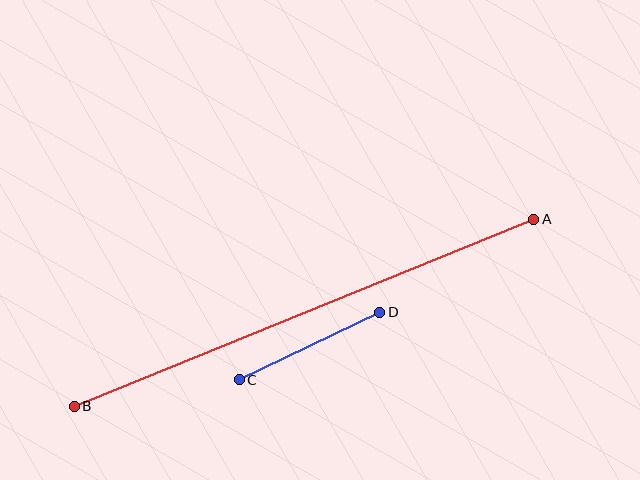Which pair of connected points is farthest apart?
Points A and B are farthest apart.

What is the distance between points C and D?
The distance is approximately 156 pixels.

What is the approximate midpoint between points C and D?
The midpoint is at approximately (310, 346) pixels.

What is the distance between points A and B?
The distance is approximately 496 pixels.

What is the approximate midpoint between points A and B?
The midpoint is at approximately (304, 313) pixels.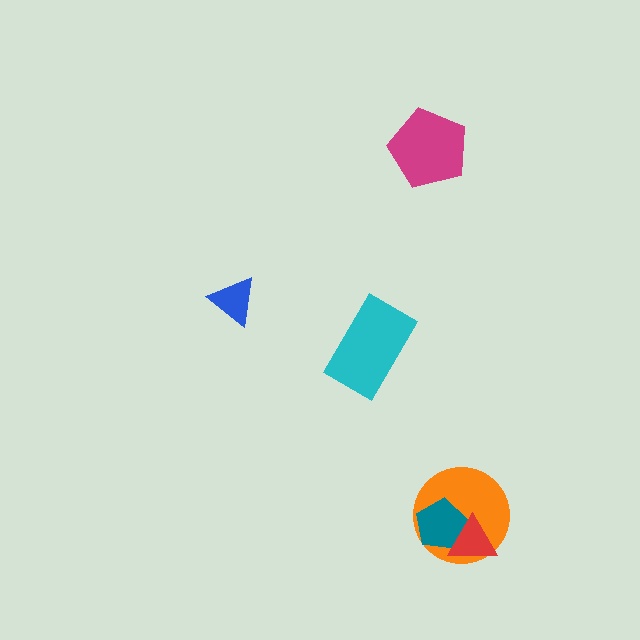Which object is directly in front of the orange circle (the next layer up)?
The teal pentagon is directly in front of the orange circle.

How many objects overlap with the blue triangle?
0 objects overlap with the blue triangle.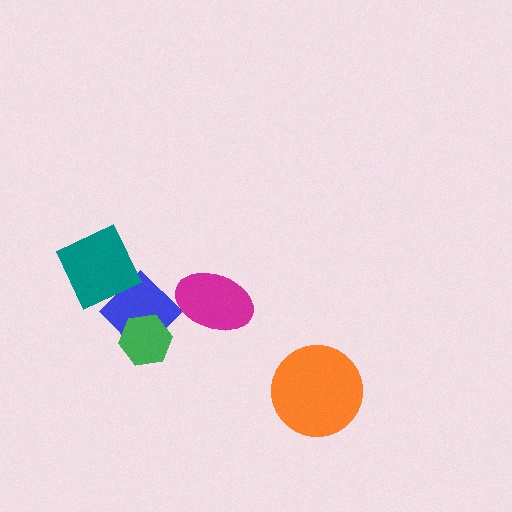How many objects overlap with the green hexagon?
1 object overlaps with the green hexagon.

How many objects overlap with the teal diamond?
1 object overlaps with the teal diamond.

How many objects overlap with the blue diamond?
2 objects overlap with the blue diamond.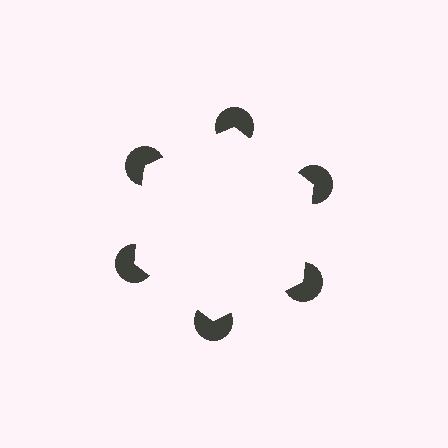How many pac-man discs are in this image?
There are 6 — one at each vertex of the illusory hexagon.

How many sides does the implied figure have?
6 sides.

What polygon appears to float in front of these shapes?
An illusory hexagon — its edges are inferred from the aligned wedge cuts in the pac-man discs, not physically drawn.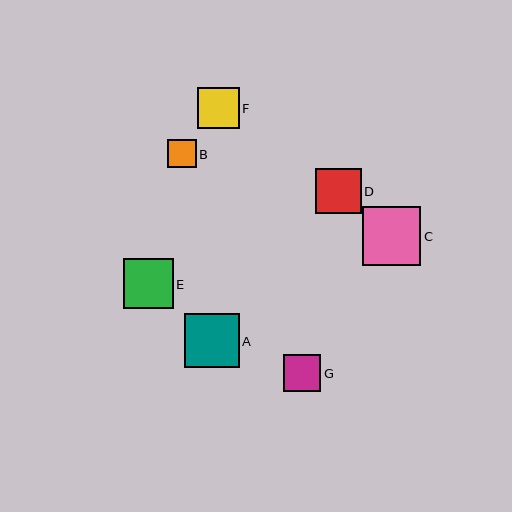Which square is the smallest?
Square B is the smallest with a size of approximately 28 pixels.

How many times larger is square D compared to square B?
Square D is approximately 1.6 times the size of square B.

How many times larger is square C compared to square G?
Square C is approximately 1.6 times the size of square G.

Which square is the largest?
Square C is the largest with a size of approximately 59 pixels.